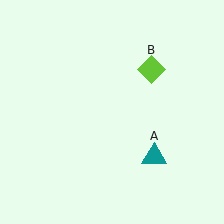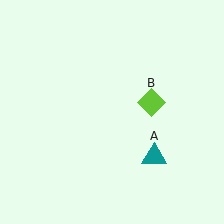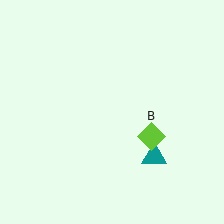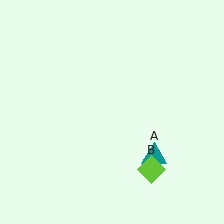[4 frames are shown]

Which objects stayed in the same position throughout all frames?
Teal triangle (object A) remained stationary.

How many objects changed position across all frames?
1 object changed position: lime diamond (object B).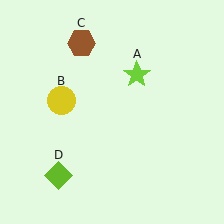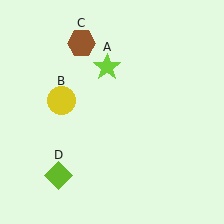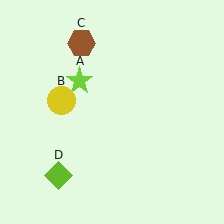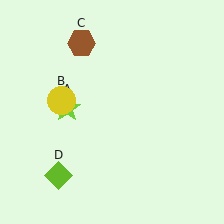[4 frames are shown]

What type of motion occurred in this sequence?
The lime star (object A) rotated counterclockwise around the center of the scene.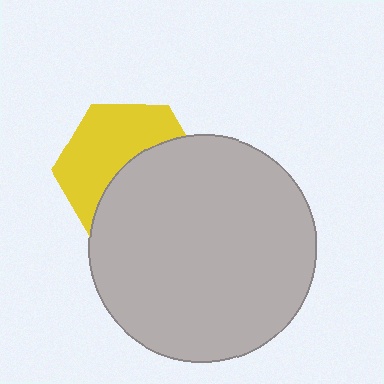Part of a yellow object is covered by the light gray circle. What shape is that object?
It is a hexagon.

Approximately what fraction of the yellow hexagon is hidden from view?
Roughly 50% of the yellow hexagon is hidden behind the light gray circle.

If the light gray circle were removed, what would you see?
You would see the complete yellow hexagon.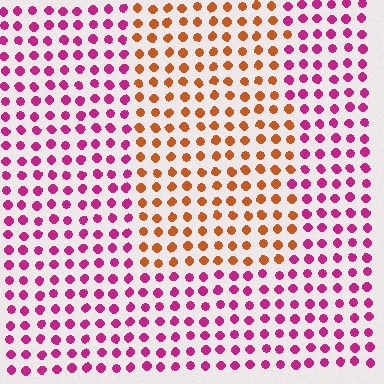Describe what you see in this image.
The image is filled with small magenta elements in a uniform arrangement. A rectangle-shaped region is visible where the elements are tinted to a slightly different hue, forming a subtle color boundary.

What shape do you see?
I see a rectangle.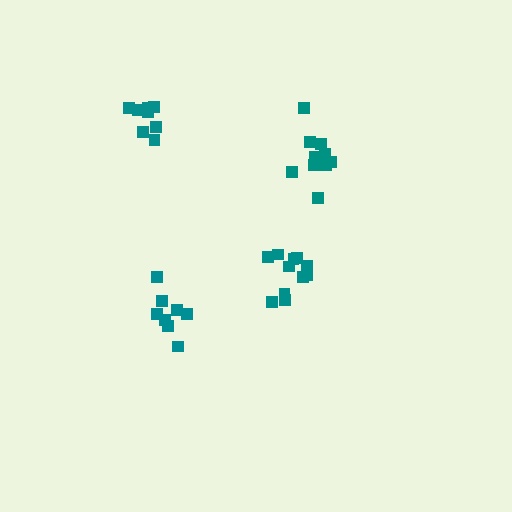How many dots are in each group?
Group 1: 9 dots, Group 2: 11 dots, Group 3: 8 dots, Group 4: 10 dots (38 total).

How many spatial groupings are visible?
There are 4 spatial groupings.